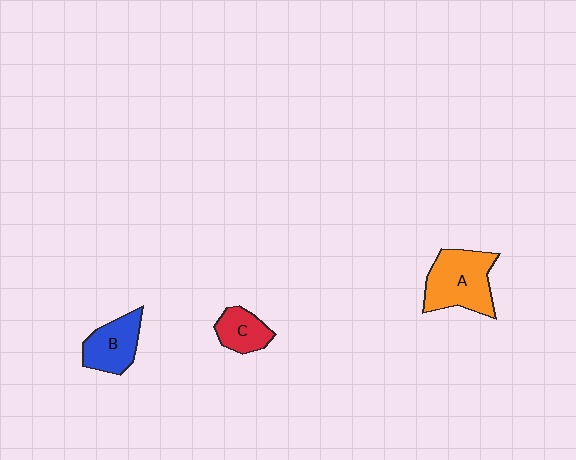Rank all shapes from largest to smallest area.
From largest to smallest: A (orange), B (blue), C (red).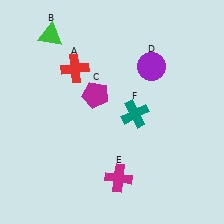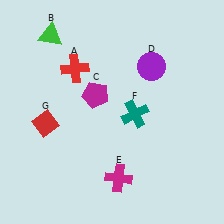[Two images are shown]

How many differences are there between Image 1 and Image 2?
There is 1 difference between the two images.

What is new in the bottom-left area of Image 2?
A red diamond (G) was added in the bottom-left area of Image 2.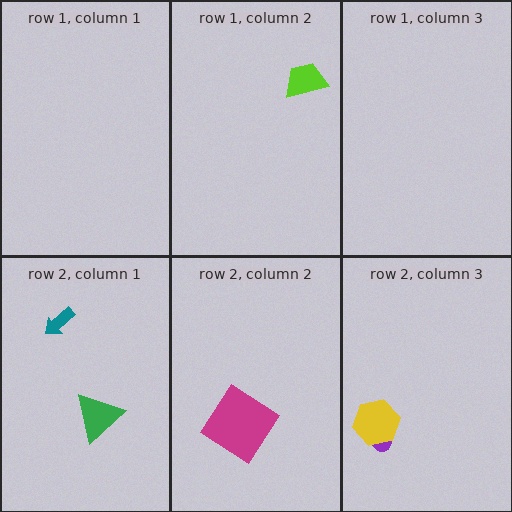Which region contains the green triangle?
The row 2, column 1 region.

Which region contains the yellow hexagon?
The row 2, column 3 region.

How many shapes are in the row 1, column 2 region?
1.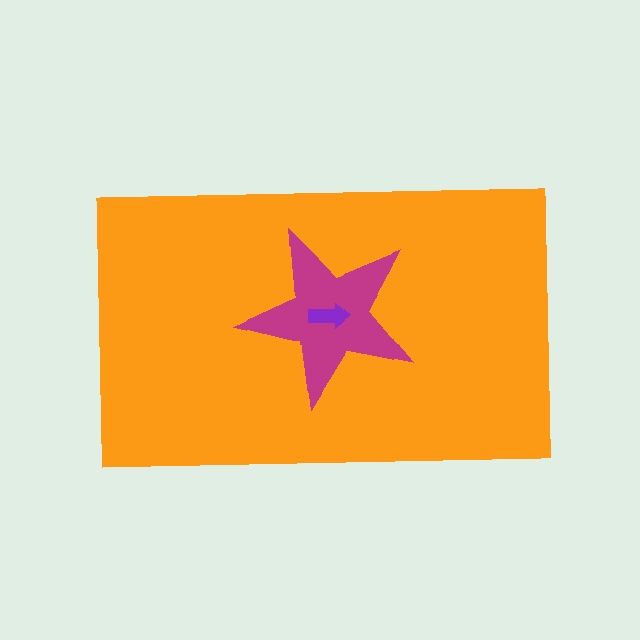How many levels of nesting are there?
3.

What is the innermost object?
The purple arrow.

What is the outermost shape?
The orange rectangle.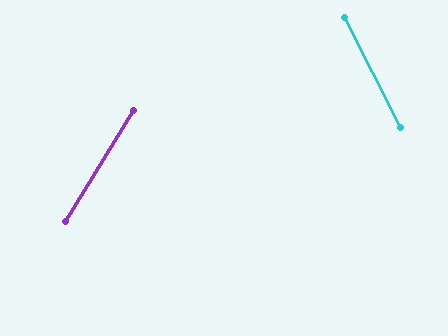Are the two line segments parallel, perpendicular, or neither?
Neither parallel nor perpendicular — they differ by about 58°.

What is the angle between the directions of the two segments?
Approximately 58 degrees.